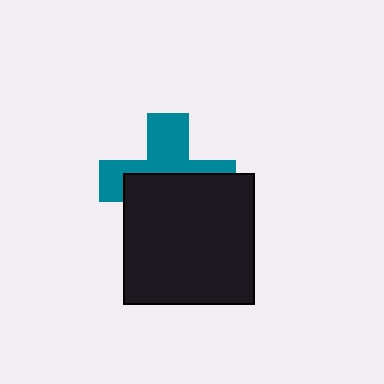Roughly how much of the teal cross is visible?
About half of it is visible (roughly 47%).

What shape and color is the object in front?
The object in front is a black square.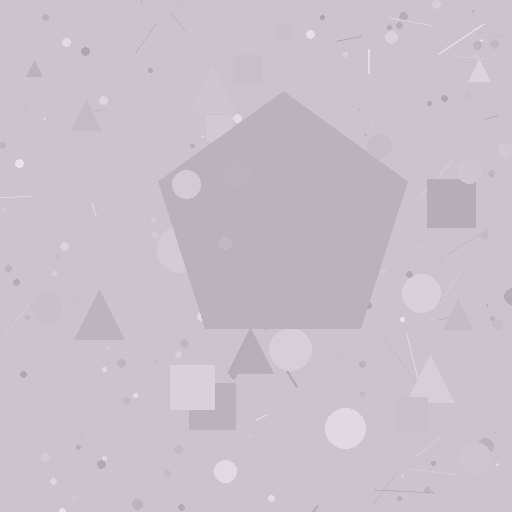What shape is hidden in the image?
A pentagon is hidden in the image.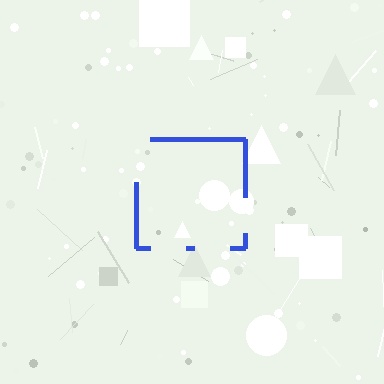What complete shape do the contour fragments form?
The contour fragments form a square.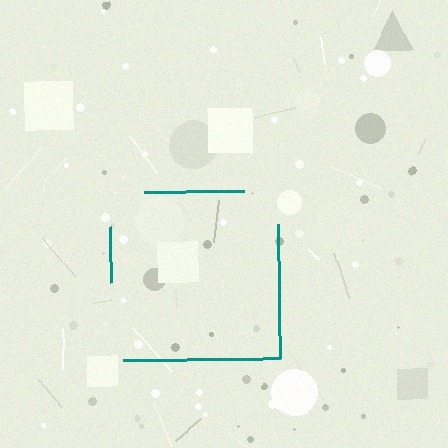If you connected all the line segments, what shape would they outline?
They would outline a square.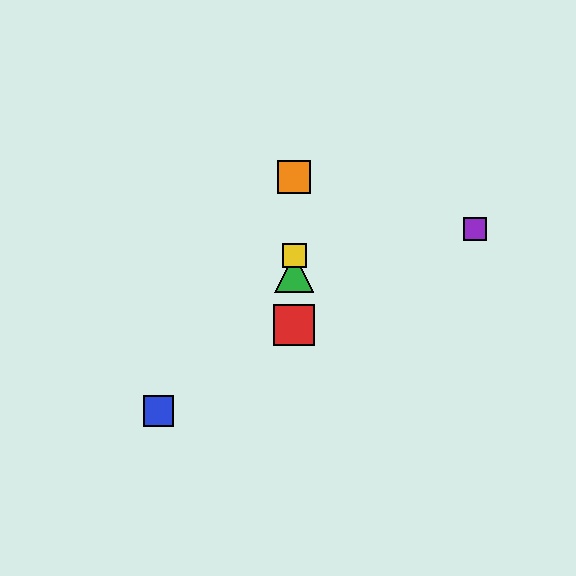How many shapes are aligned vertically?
4 shapes (the red square, the green triangle, the yellow square, the orange square) are aligned vertically.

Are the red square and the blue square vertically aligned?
No, the red square is at x≈294 and the blue square is at x≈158.